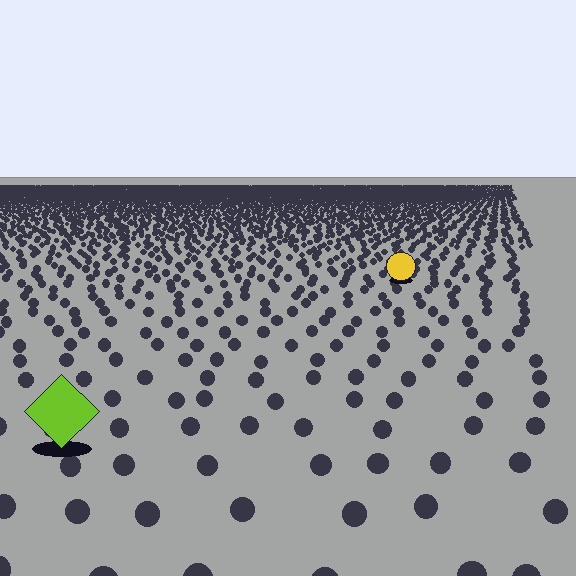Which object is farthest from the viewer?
The yellow circle is farthest from the viewer. It appears smaller and the ground texture around it is denser.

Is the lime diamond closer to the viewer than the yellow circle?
Yes. The lime diamond is closer — you can tell from the texture gradient: the ground texture is coarser near it.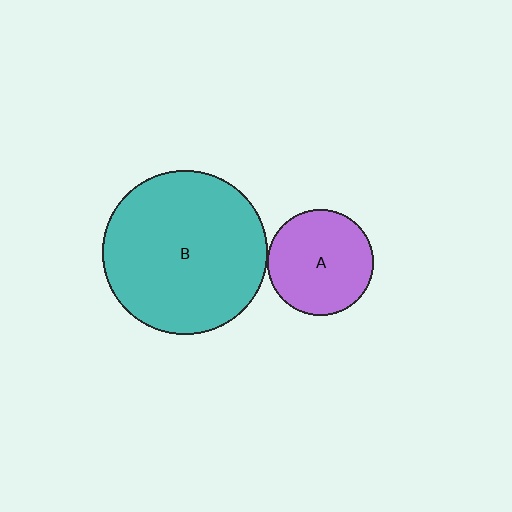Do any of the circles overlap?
No, none of the circles overlap.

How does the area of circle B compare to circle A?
Approximately 2.4 times.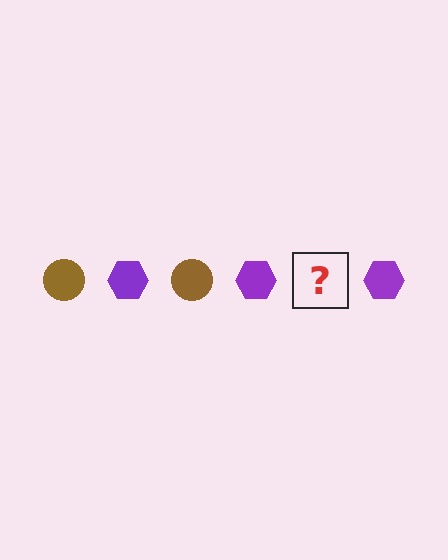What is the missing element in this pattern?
The missing element is a brown circle.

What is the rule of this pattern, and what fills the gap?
The rule is that the pattern alternates between brown circle and purple hexagon. The gap should be filled with a brown circle.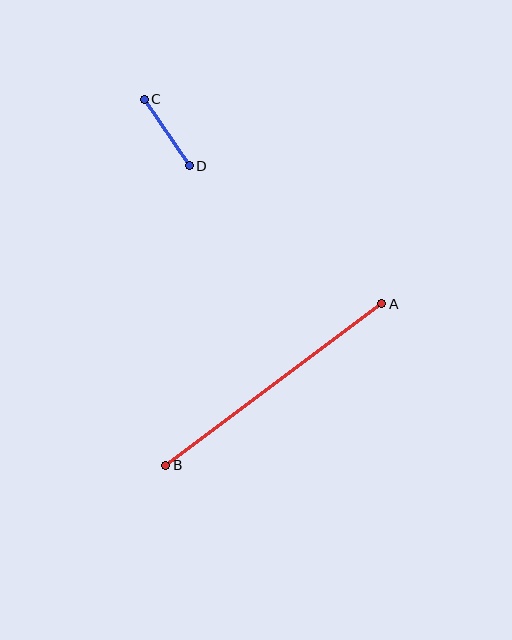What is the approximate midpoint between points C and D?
The midpoint is at approximately (167, 132) pixels.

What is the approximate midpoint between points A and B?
The midpoint is at approximately (274, 384) pixels.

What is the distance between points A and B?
The distance is approximately 270 pixels.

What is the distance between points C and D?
The distance is approximately 80 pixels.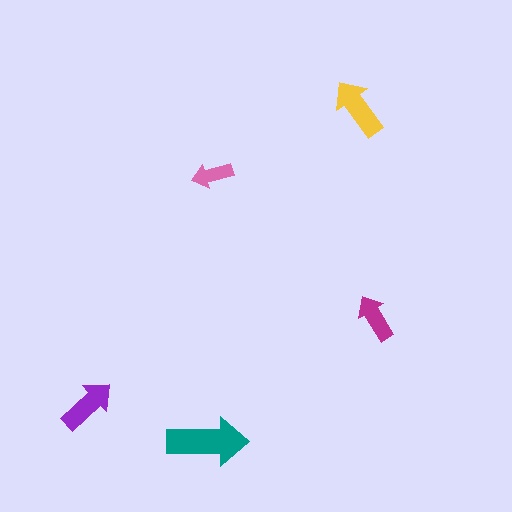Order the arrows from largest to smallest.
the teal one, the yellow one, the purple one, the magenta one, the pink one.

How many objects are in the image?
There are 5 objects in the image.